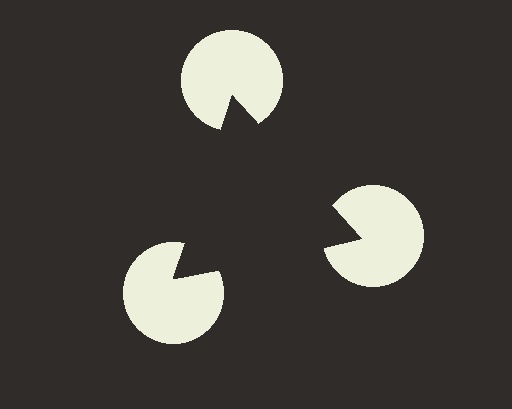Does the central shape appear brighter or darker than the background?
It typically appears slightly darker than the background, even though no actual brightness change is drawn.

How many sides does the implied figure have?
3 sides.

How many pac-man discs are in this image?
There are 3 — one at each vertex of the illusory triangle.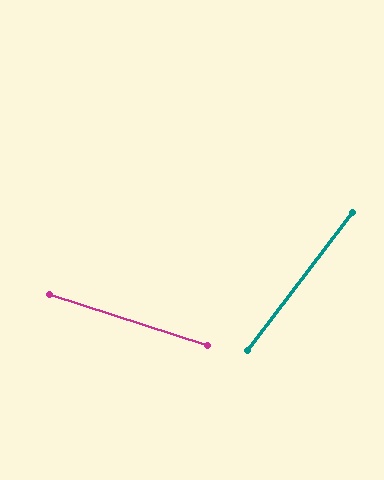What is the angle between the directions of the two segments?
Approximately 71 degrees.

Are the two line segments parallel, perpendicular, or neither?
Neither parallel nor perpendicular — they differ by about 71°.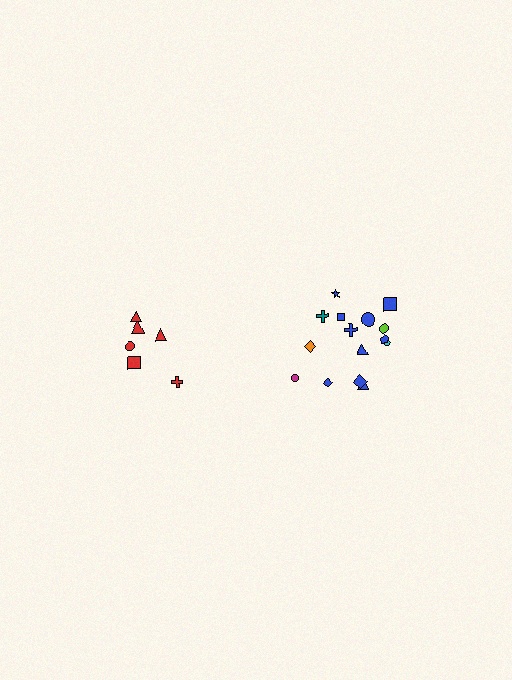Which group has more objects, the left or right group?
The right group.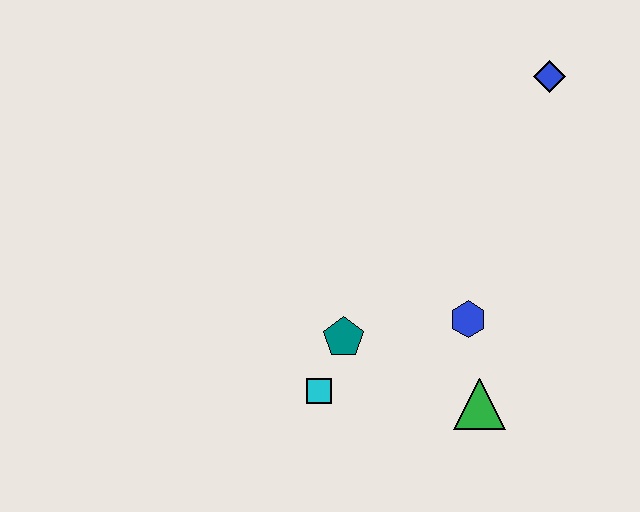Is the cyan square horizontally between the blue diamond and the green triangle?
No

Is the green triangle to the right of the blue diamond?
No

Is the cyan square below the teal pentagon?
Yes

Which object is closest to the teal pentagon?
The cyan square is closest to the teal pentagon.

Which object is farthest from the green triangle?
The blue diamond is farthest from the green triangle.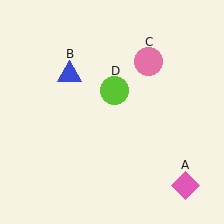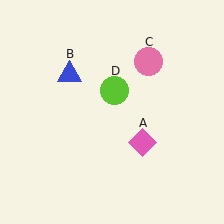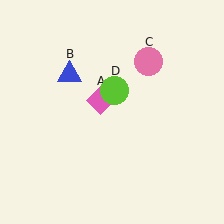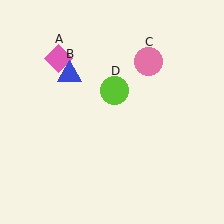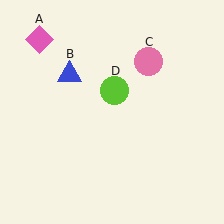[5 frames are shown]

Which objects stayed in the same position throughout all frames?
Blue triangle (object B) and pink circle (object C) and lime circle (object D) remained stationary.